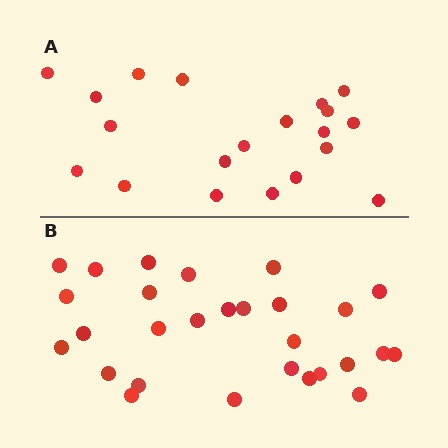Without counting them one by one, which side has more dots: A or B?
Region B (the bottom region) has more dots.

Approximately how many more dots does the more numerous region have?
Region B has roughly 8 or so more dots than region A.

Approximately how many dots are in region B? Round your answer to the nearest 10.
About 30 dots. (The exact count is 28, which rounds to 30.)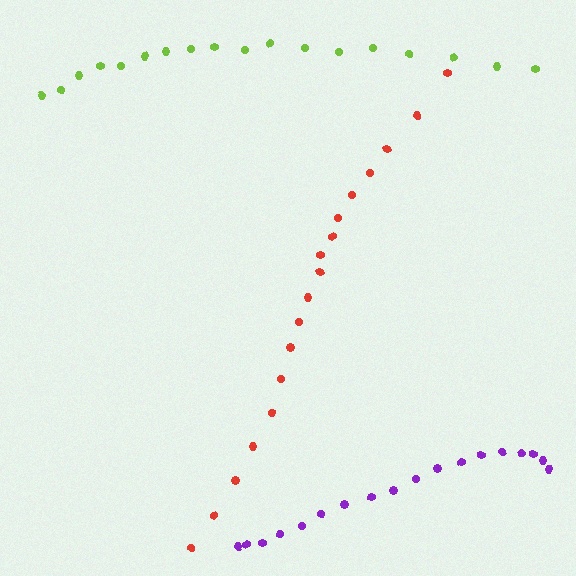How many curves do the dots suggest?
There are 3 distinct paths.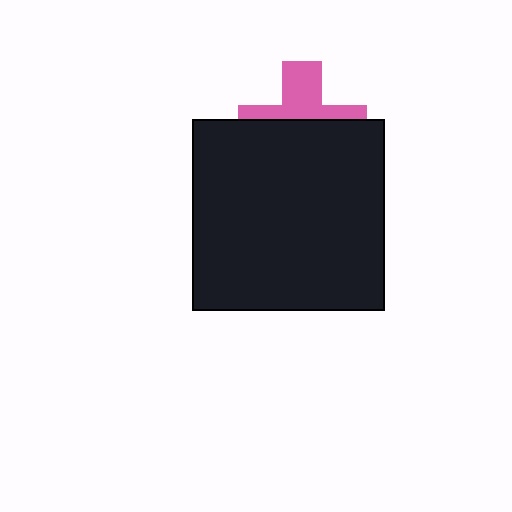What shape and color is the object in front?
The object in front is a black square.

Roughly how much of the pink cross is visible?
A small part of it is visible (roughly 41%).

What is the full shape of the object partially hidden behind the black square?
The partially hidden object is a pink cross.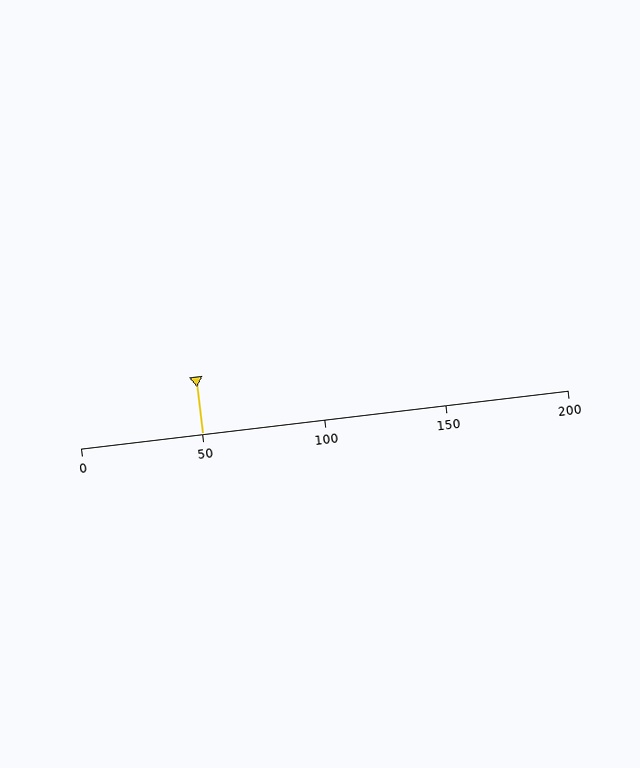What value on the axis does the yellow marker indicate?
The marker indicates approximately 50.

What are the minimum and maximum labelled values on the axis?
The axis runs from 0 to 200.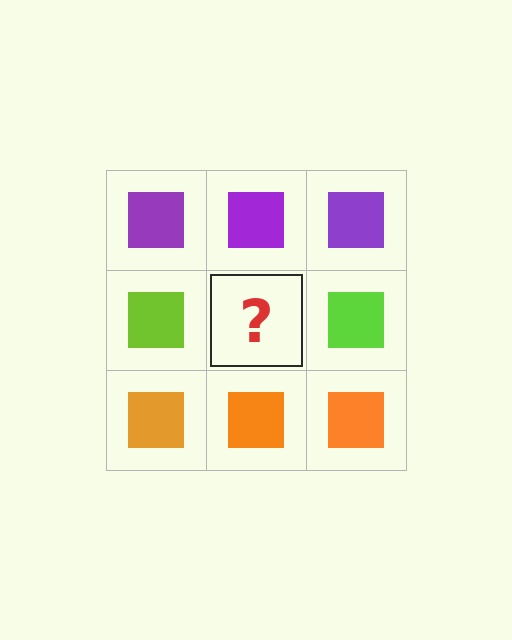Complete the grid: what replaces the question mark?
The question mark should be replaced with a lime square.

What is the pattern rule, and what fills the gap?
The rule is that each row has a consistent color. The gap should be filled with a lime square.